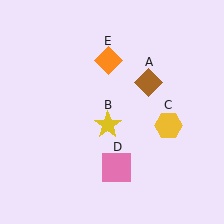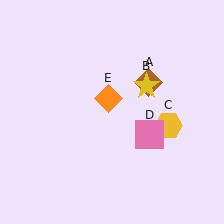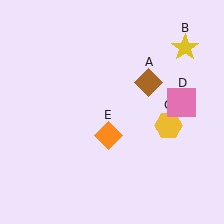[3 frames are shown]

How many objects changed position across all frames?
3 objects changed position: yellow star (object B), pink square (object D), orange diamond (object E).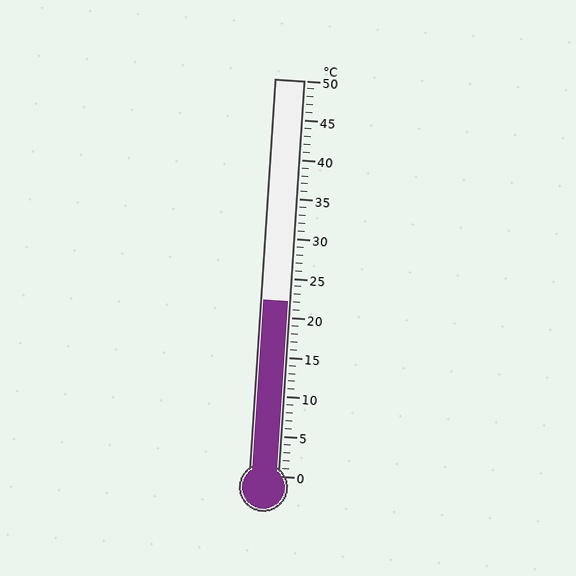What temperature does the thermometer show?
The thermometer shows approximately 22°C.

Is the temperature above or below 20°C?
The temperature is above 20°C.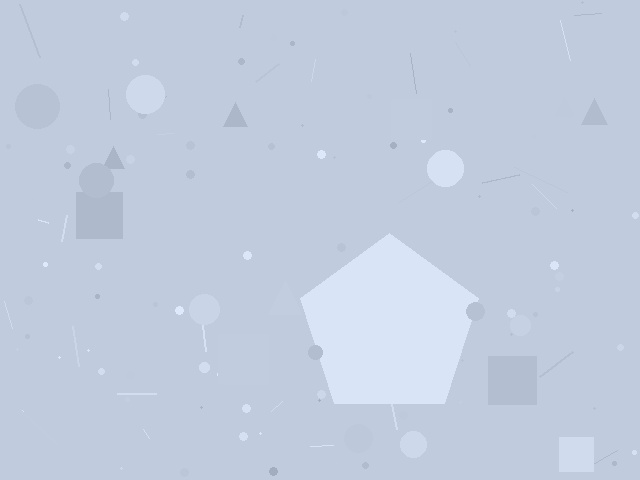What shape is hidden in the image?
A pentagon is hidden in the image.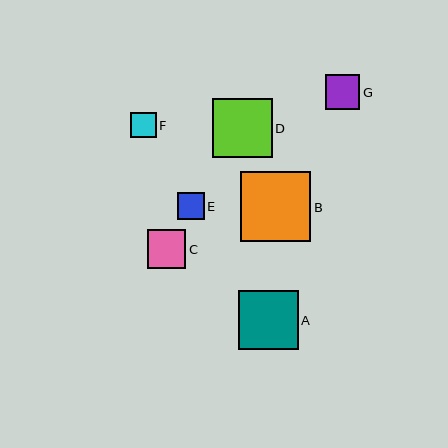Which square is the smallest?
Square F is the smallest with a size of approximately 25 pixels.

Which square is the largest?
Square B is the largest with a size of approximately 70 pixels.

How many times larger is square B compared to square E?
Square B is approximately 2.6 times the size of square E.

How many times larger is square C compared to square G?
Square C is approximately 1.1 times the size of square G.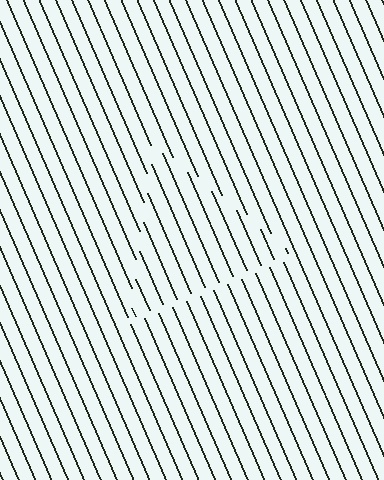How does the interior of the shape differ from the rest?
The interior of the shape contains the same grating, shifted by half a period — the contour is defined by the phase discontinuity where line-ends from the inner and outer gratings abut.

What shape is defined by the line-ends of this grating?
An illusory triangle. The interior of the shape contains the same grating, shifted by half a period — the contour is defined by the phase discontinuity where line-ends from the inner and outer gratings abut.